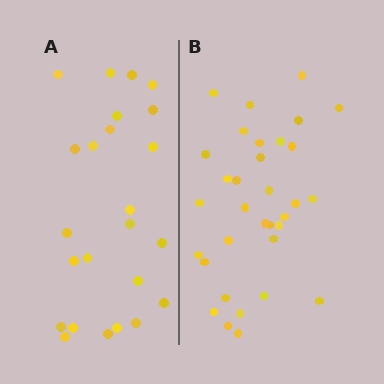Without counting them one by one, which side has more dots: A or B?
Region B (the right region) has more dots.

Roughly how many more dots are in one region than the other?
Region B has roughly 8 or so more dots than region A.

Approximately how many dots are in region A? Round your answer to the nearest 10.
About 20 dots. (The exact count is 24, which rounds to 20.)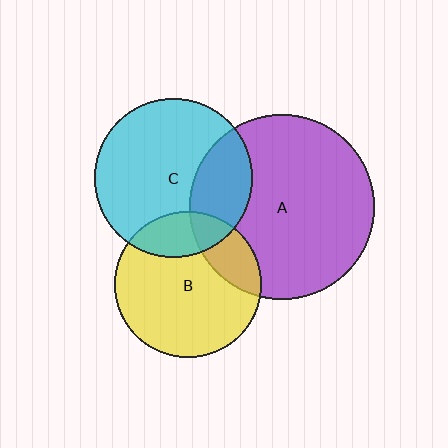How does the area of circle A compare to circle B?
Approximately 1.6 times.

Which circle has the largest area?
Circle A (purple).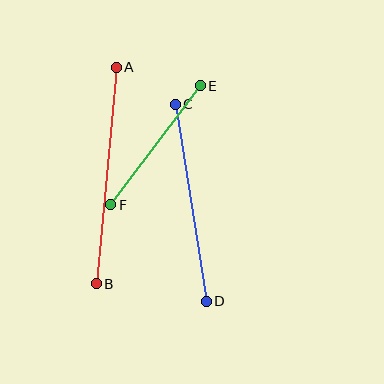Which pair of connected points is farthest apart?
Points A and B are farthest apart.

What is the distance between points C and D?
The distance is approximately 199 pixels.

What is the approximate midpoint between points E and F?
The midpoint is at approximately (155, 145) pixels.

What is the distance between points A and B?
The distance is approximately 218 pixels.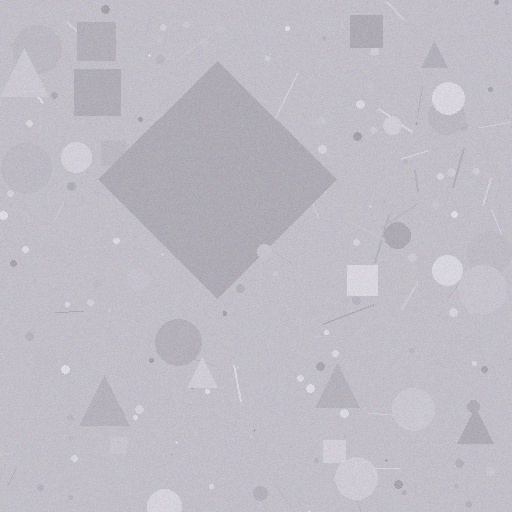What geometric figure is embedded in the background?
A diamond is embedded in the background.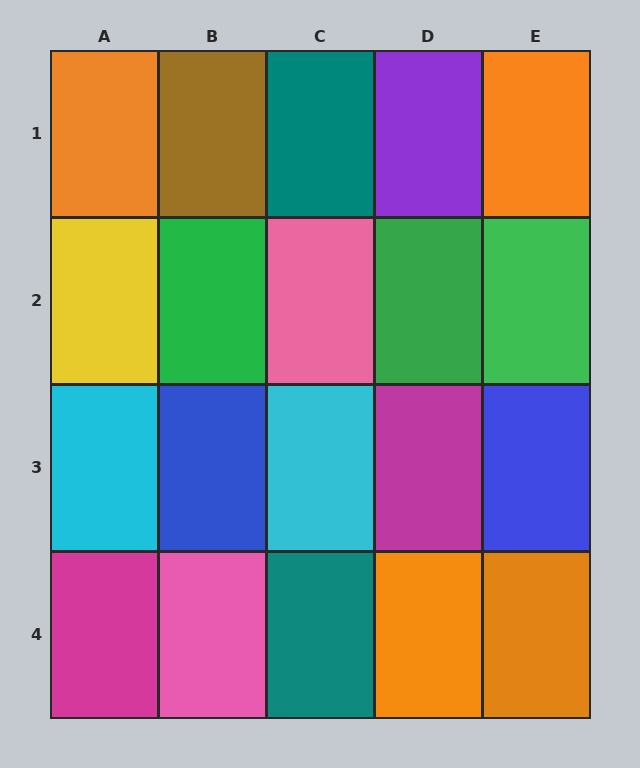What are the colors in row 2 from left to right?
Yellow, green, pink, green, green.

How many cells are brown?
1 cell is brown.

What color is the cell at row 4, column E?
Orange.